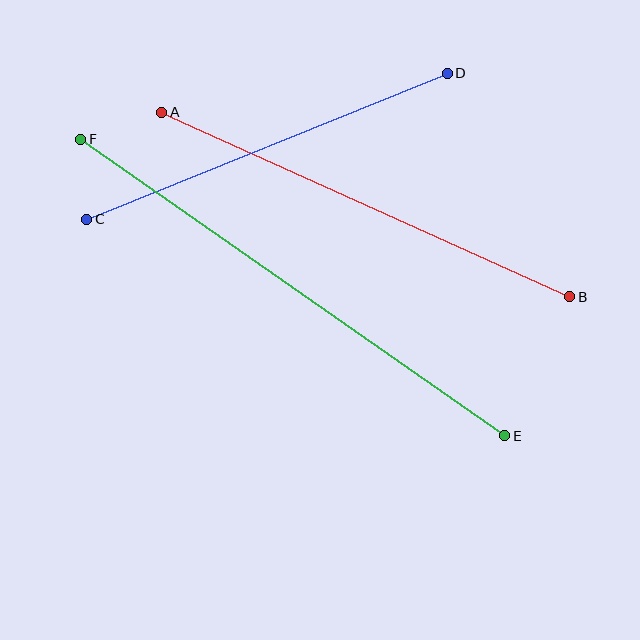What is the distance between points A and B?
The distance is approximately 448 pixels.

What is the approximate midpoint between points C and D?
The midpoint is at approximately (267, 146) pixels.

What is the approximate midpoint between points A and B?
The midpoint is at approximately (366, 204) pixels.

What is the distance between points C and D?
The distance is approximately 389 pixels.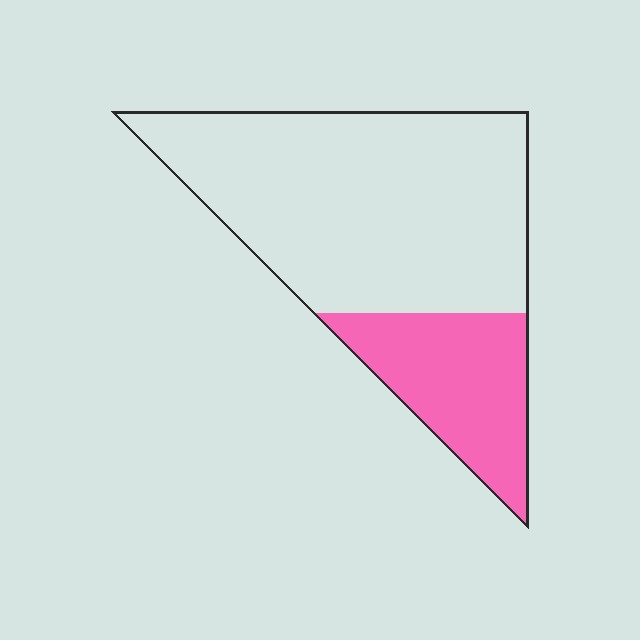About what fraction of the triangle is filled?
About one quarter (1/4).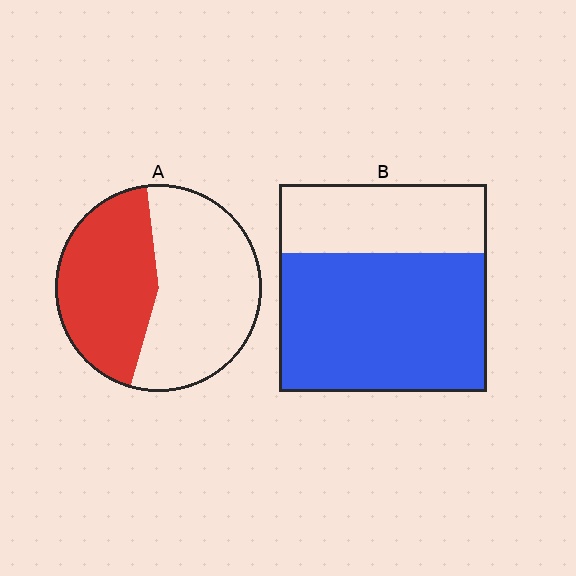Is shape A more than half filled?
No.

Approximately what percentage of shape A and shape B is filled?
A is approximately 45% and B is approximately 65%.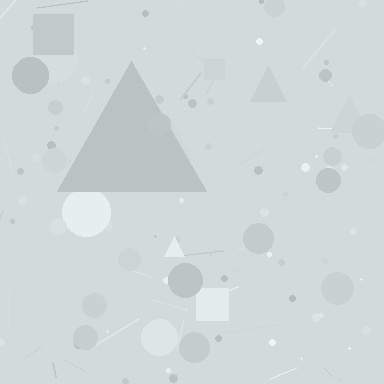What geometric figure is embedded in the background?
A triangle is embedded in the background.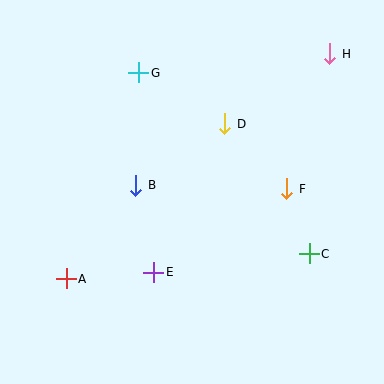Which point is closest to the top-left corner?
Point G is closest to the top-left corner.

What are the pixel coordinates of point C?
Point C is at (309, 254).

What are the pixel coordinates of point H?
Point H is at (330, 54).